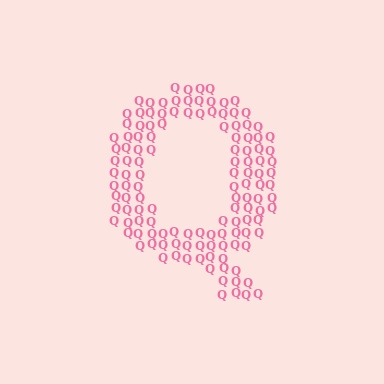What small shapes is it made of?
It is made of small letter Q's.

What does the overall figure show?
The overall figure shows the letter Q.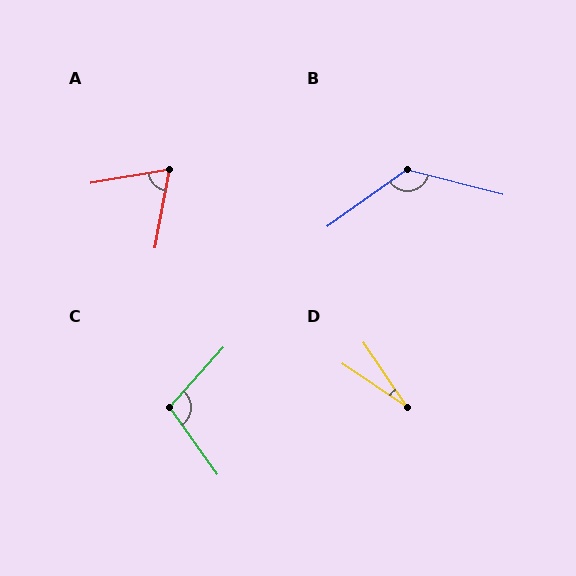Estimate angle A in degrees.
Approximately 70 degrees.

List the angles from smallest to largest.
D (22°), A (70°), C (103°), B (130°).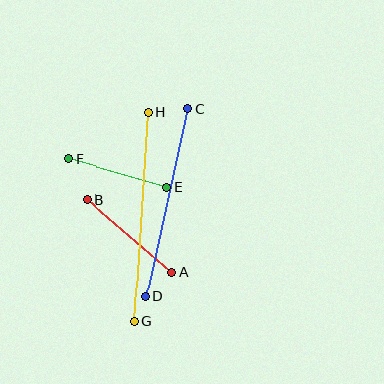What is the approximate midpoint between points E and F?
The midpoint is at approximately (118, 173) pixels.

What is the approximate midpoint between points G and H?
The midpoint is at approximately (142, 217) pixels.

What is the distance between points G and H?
The distance is approximately 209 pixels.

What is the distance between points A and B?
The distance is approximately 111 pixels.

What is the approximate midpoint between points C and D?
The midpoint is at approximately (167, 203) pixels.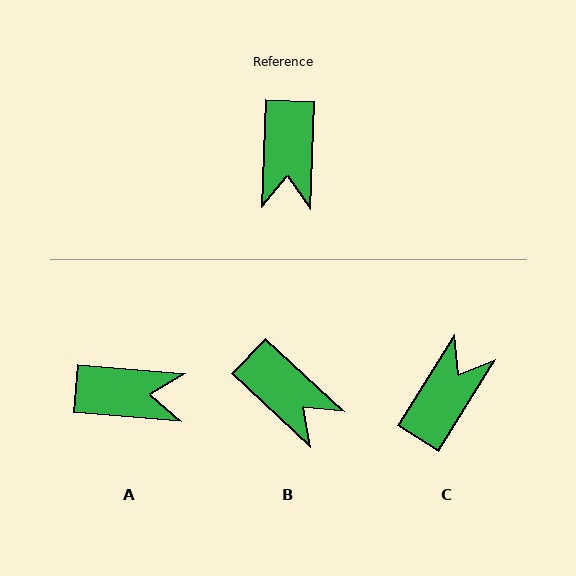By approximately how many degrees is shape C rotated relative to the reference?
Approximately 150 degrees counter-clockwise.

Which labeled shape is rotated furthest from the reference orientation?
C, about 150 degrees away.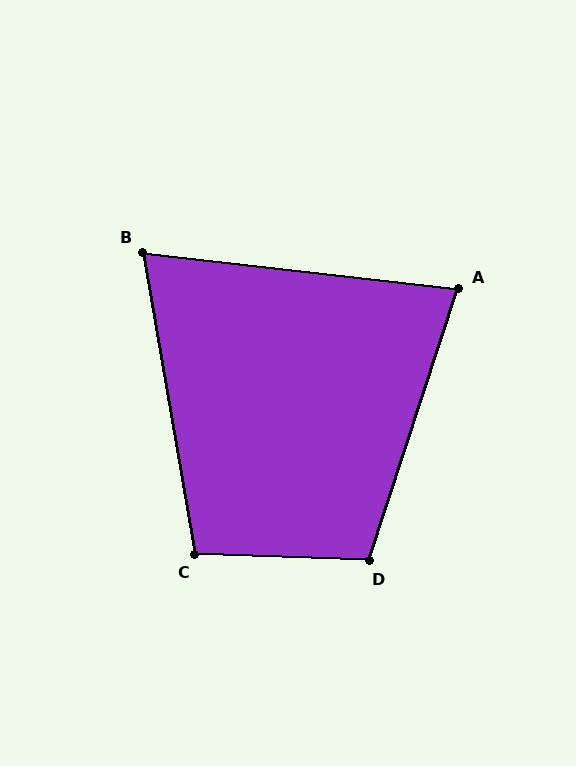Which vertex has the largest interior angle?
D, at approximately 106 degrees.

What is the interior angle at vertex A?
Approximately 78 degrees (acute).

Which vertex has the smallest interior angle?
B, at approximately 74 degrees.